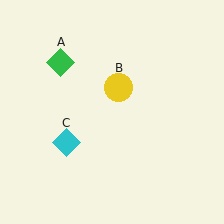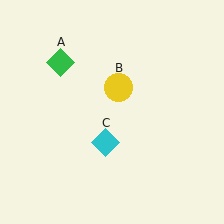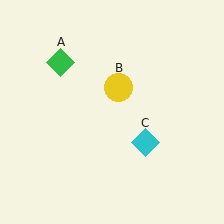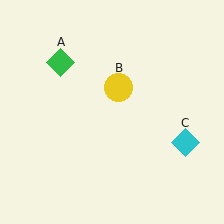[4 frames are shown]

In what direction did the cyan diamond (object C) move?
The cyan diamond (object C) moved right.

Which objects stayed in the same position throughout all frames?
Green diamond (object A) and yellow circle (object B) remained stationary.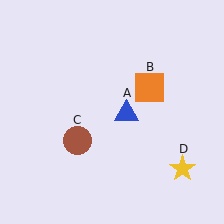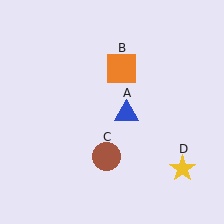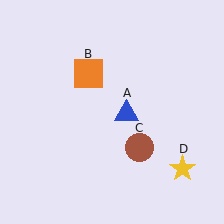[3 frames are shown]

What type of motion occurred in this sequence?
The orange square (object B), brown circle (object C) rotated counterclockwise around the center of the scene.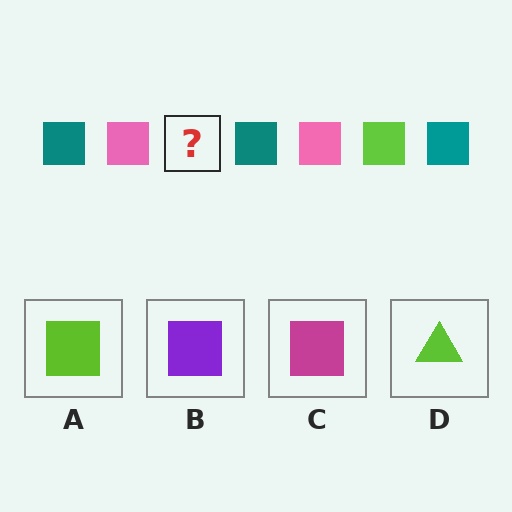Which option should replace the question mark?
Option A.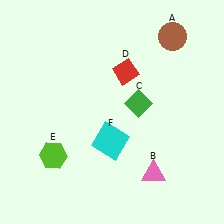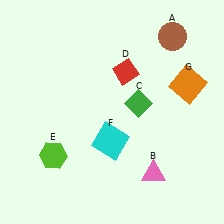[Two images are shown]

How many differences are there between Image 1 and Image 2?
There is 1 difference between the two images.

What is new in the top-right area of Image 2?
An orange square (G) was added in the top-right area of Image 2.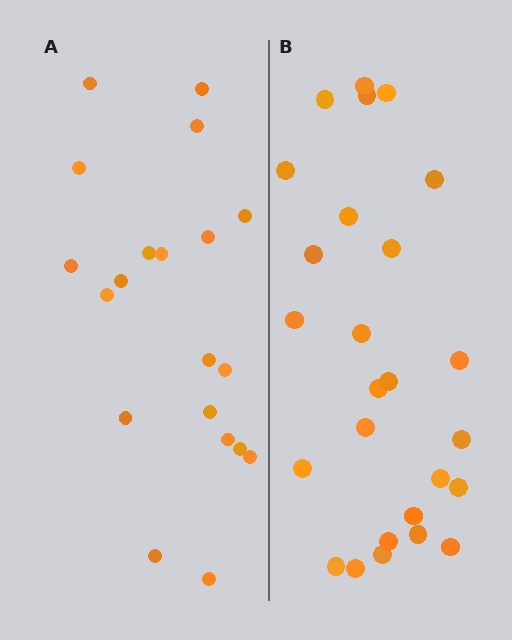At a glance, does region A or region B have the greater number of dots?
Region B (the right region) has more dots.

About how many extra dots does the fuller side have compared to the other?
Region B has about 6 more dots than region A.